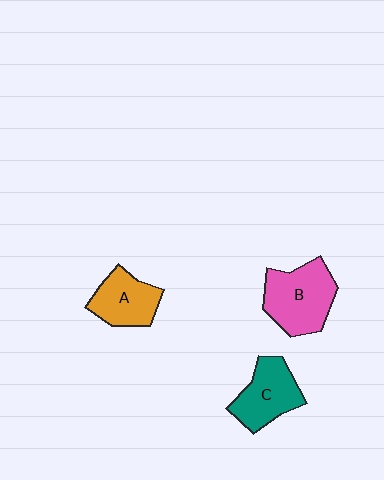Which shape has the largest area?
Shape B (pink).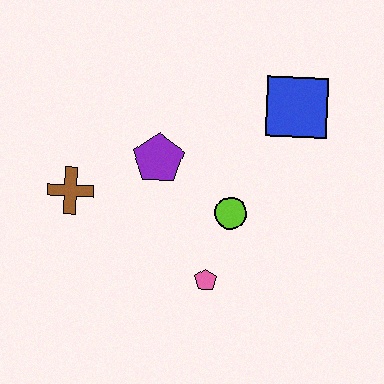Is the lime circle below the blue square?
Yes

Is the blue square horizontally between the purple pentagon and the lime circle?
No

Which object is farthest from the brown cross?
The blue square is farthest from the brown cross.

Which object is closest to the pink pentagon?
The lime circle is closest to the pink pentagon.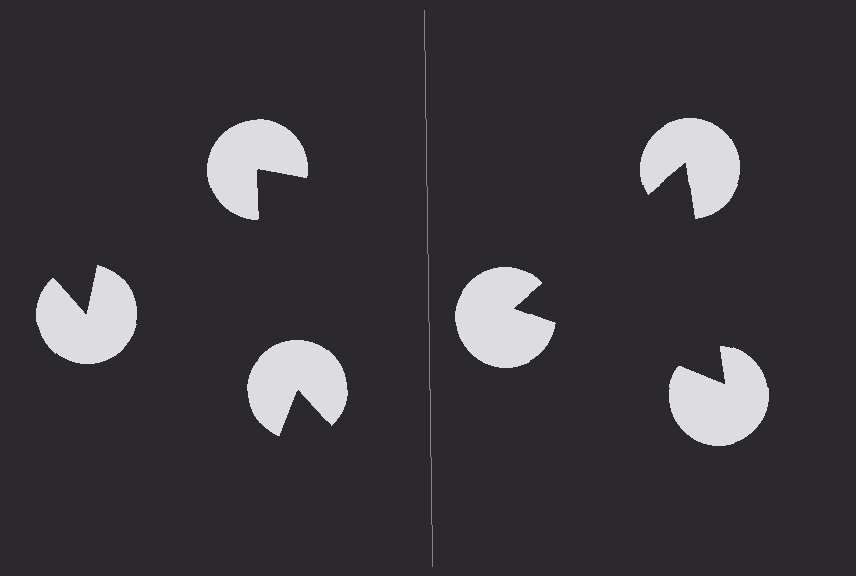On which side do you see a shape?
An illusory triangle appears on the right side. On the left side the wedge cuts are rotated, so no coherent shape forms.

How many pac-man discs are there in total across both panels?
6 — 3 on each side.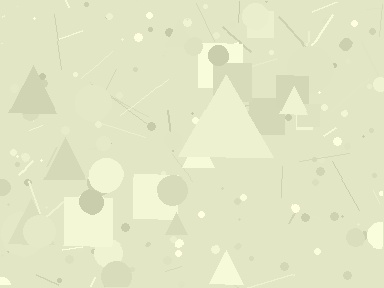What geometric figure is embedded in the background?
A triangle is embedded in the background.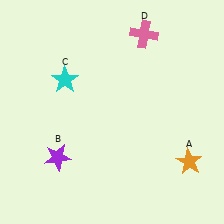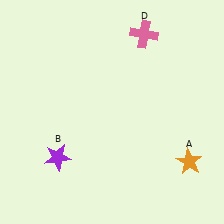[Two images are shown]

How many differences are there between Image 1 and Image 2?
There is 1 difference between the two images.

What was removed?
The cyan star (C) was removed in Image 2.